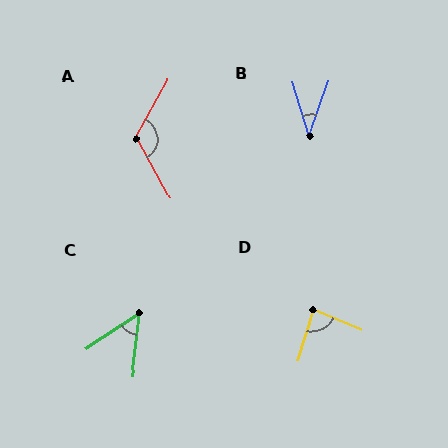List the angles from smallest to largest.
B (36°), C (50°), D (84°), A (121°).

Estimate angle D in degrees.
Approximately 84 degrees.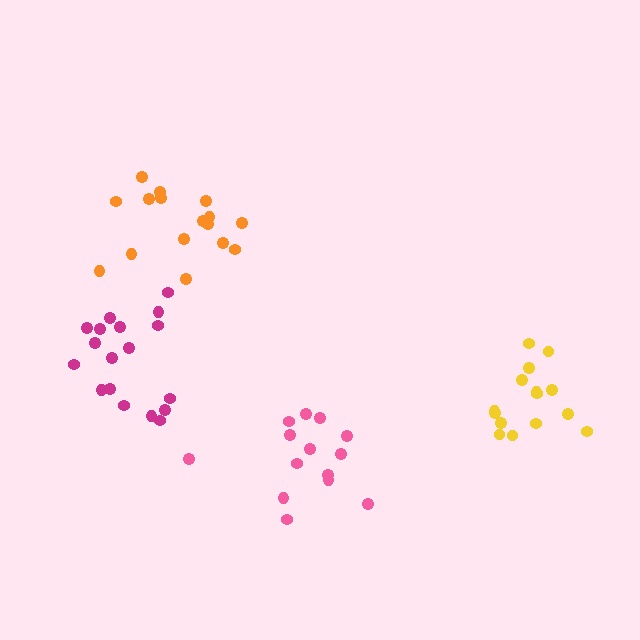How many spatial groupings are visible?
There are 4 spatial groupings.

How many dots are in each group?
Group 1: 14 dots, Group 2: 15 dots, Group 3: 16 dots, Group 4: 18 dots (63 total).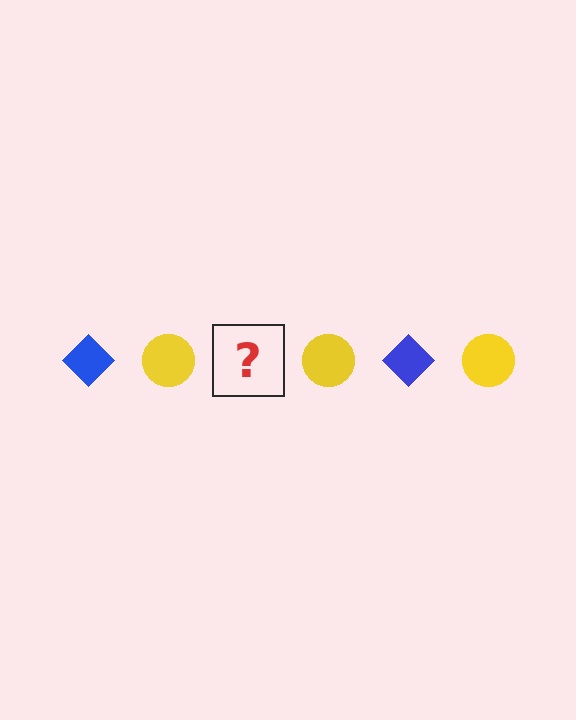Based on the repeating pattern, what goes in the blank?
The blank should be a blue diamond.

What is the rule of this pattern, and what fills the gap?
The rule is that the pattern alternates between blue diamond and yellow circle. The gap should be filled with a blue diamond.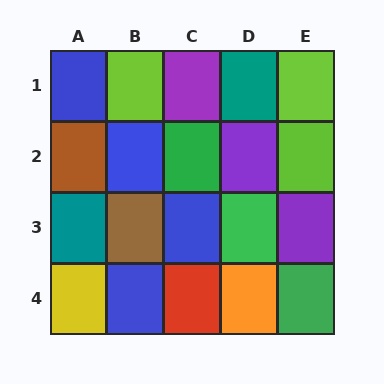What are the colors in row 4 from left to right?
Yellow, blue, red, orange, green.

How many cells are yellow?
1 cell is yellow.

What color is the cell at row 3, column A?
Teal.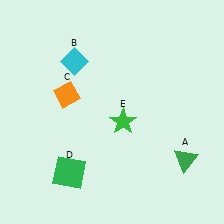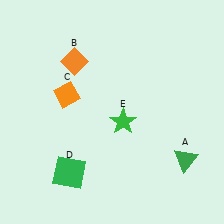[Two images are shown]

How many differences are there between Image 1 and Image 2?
There is 1 difference between the two images.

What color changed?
The diamond (B) changed from cyan in Image 1 to orange in Image 2.